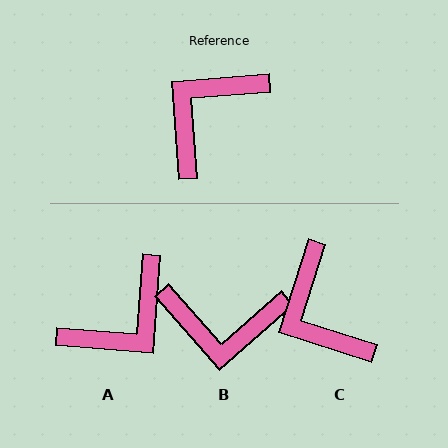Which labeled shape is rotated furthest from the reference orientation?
A, about 171 degrees away.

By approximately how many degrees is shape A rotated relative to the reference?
Approximately 171 degrees counter-clockwise.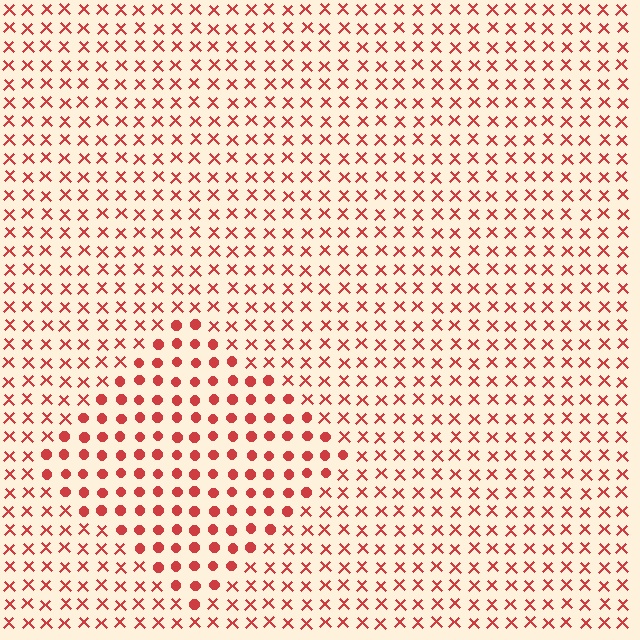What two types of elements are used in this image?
The image uses circles inside the diamond region and X marks outside it.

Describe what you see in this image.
The image is filled with small red elements arranged in a uniform grid. A diamond-shaped region contains circles, while the surrounding area contains X marks. The boundary is defined purely by the change in element shape.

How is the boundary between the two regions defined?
The boundary is defined by a change in element shape: circles inside vs. X marks outside. All elements share the same color and spacing.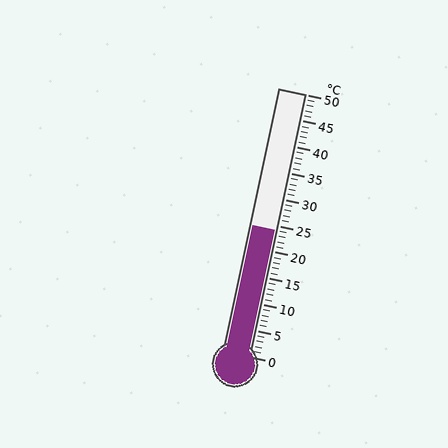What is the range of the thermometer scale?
The thermometer scale ranges from 0°C to 50°C.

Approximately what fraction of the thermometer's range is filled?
The thermometer is filled to approximately 50% of its range.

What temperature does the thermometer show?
The thermometer shows approximately 24°C.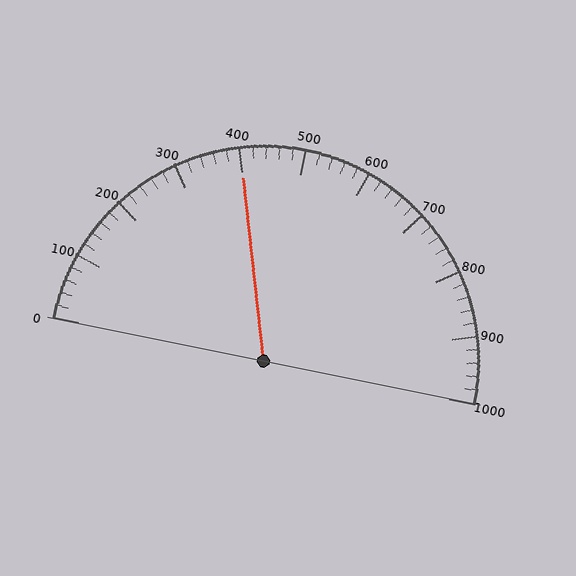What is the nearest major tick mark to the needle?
The nearest major tick mark is 400.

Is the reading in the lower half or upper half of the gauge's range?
The reading is in the lower half of the range (0 to 1000).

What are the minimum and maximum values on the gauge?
The gauge ranges from 0 to 1000.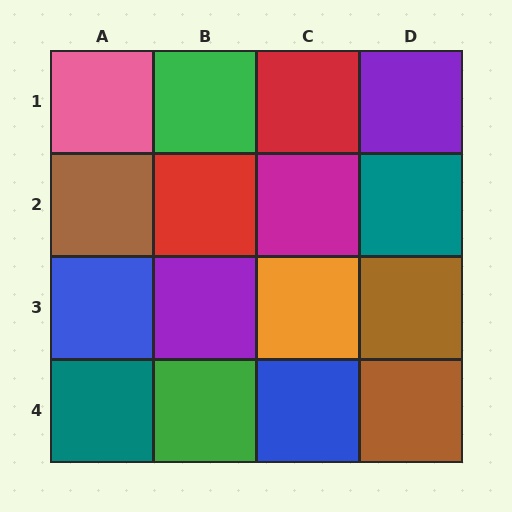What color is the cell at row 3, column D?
Brown.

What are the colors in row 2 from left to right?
Brown, red, magenta, teal.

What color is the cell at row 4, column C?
Blue.